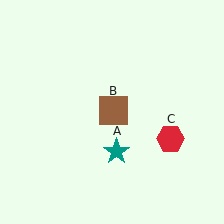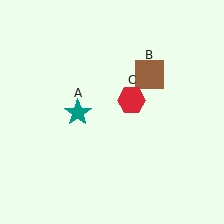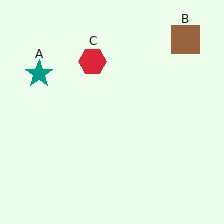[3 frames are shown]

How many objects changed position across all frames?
3 objects changed position: teal star (object A), brown square (object B), red hexagon (object C).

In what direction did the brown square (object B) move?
The brown square (object B) moved up and to the right.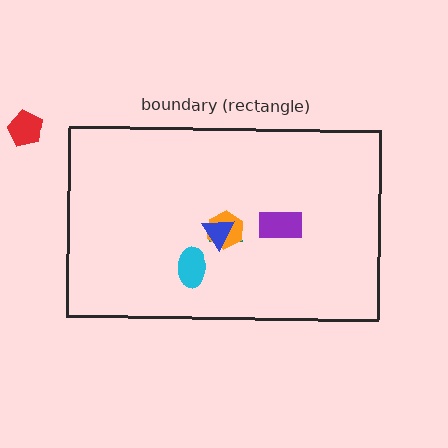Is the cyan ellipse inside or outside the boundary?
Inside.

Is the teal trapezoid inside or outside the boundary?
Inside.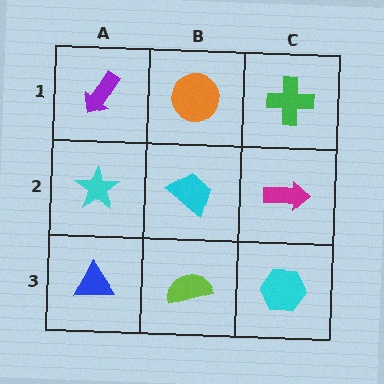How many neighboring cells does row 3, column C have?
2.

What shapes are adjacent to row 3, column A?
A cyan star (row 2, column A), a lime semicircle (row 3, column B).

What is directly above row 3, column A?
A cyan star.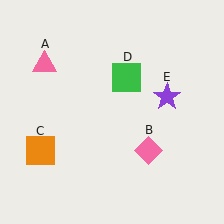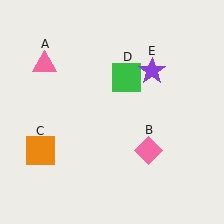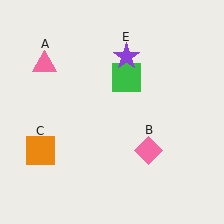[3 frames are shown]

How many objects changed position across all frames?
1 object changed position: purple star (object E).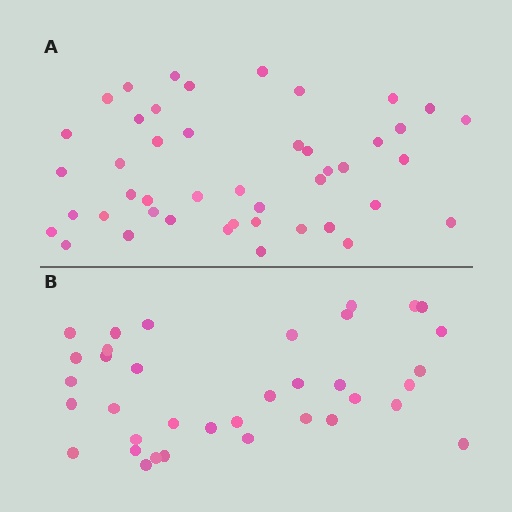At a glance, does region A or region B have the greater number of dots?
Region A (the top region) has more dots.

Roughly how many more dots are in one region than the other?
Region A has roughly 8 or so more dots than region B.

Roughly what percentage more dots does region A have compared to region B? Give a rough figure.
About 25% more.